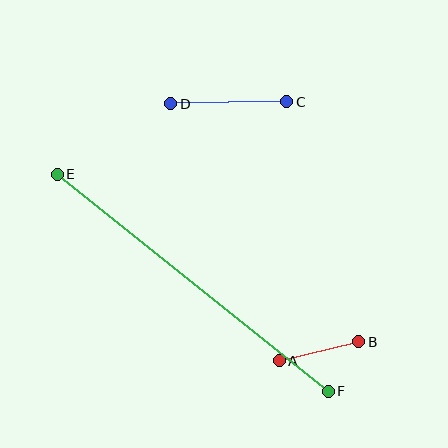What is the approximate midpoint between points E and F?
The midpoint is at approximately (193, 283) pixels.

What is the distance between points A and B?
The distance is approximately 82 pixels.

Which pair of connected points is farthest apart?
Points E and F are farthest apart.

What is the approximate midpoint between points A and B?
The midpoint is at approximately (319, 351) pixels.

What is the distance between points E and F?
The distance is approximately 347 pixels.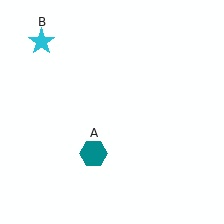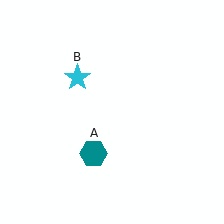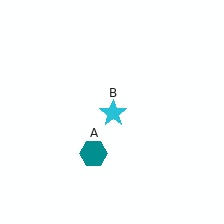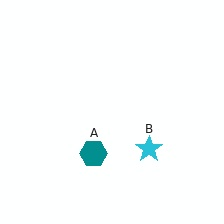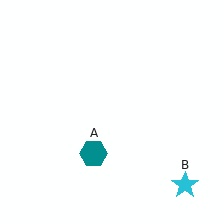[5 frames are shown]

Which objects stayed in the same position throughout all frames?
Teal hexagon (object A) remained stationary.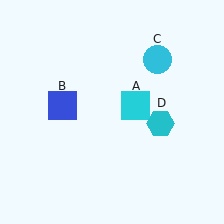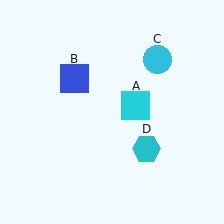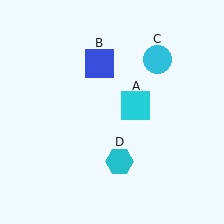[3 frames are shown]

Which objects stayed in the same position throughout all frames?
Cyan square (object A) and cyan circle (object C) remained stationary.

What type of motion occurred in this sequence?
The blue square (object B), cyan hexagon (object D) rotated clockwise around the center of the scene.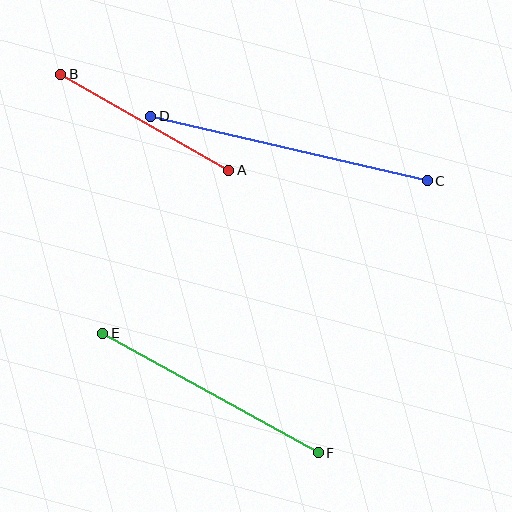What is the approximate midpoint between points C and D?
The midpoint is at approximately (289, 148) pixels.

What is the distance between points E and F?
The distance is approximately 247 pixels.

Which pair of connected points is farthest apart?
Points C and D are farthest apart.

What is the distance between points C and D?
The distance is approximately 284 pixels.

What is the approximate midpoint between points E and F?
The midpoint is at approximately (210, 393) pixels.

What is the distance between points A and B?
The distance is approximately 194 pixels.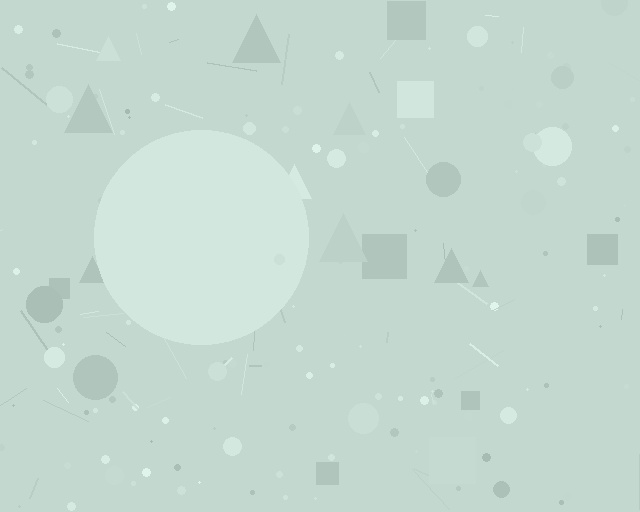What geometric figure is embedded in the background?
A circle is embedded in the background.